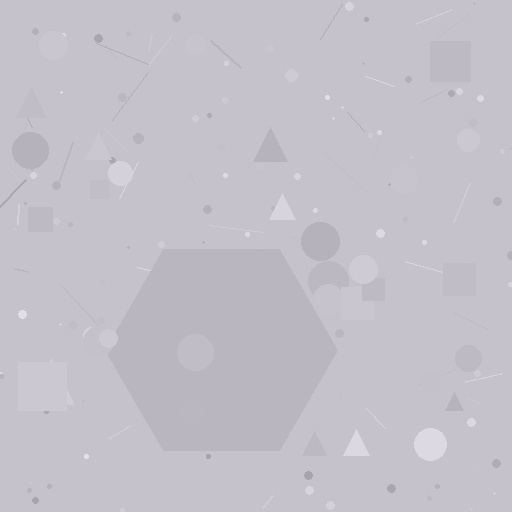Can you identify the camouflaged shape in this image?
The camouflaged shape is a hexagon.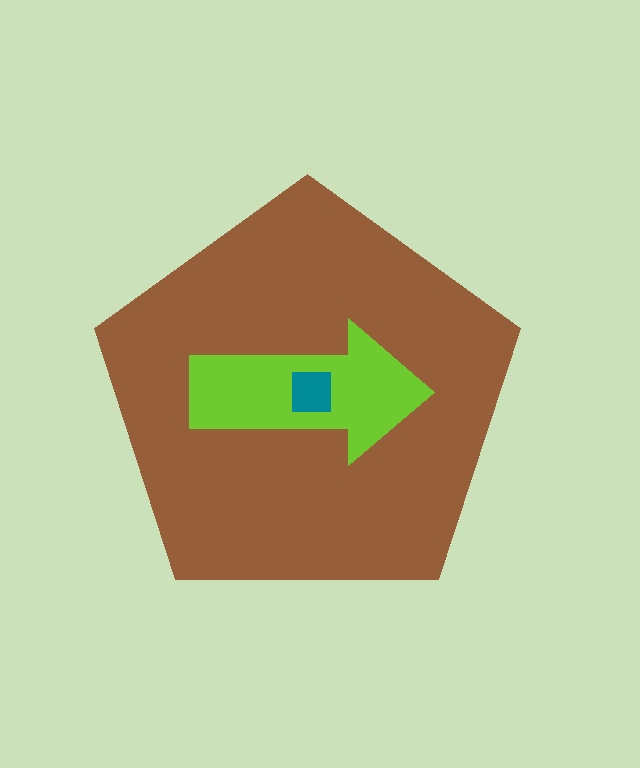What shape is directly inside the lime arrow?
The teal square.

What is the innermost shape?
The teal square.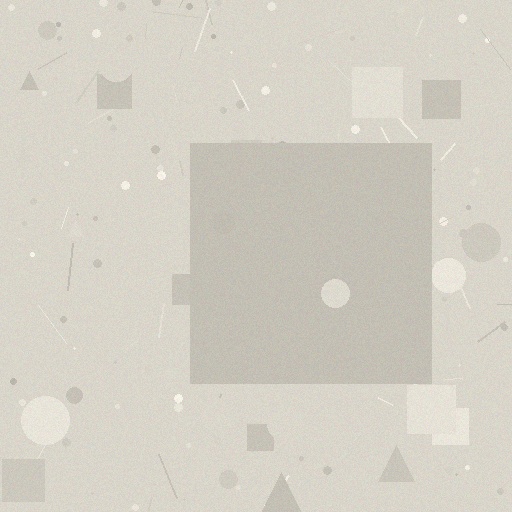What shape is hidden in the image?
A square is hidden in the image.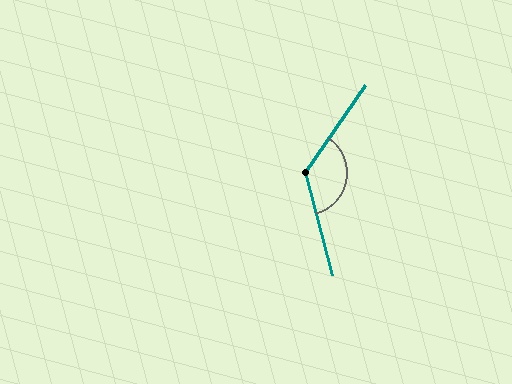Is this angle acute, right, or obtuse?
It is obtuse.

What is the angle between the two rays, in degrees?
Approximately 131 degrees.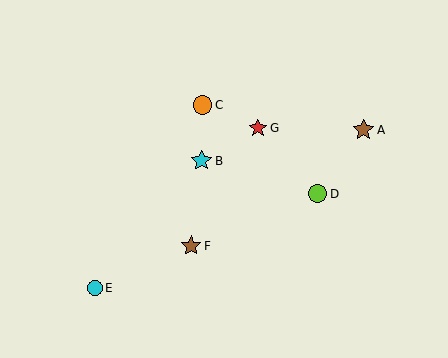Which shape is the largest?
The brown star (labeled A) is the largest.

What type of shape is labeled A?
Shape A is a brown star.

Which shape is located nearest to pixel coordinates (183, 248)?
The brown star (labeled F) at (191, 246) is nearest to that location.